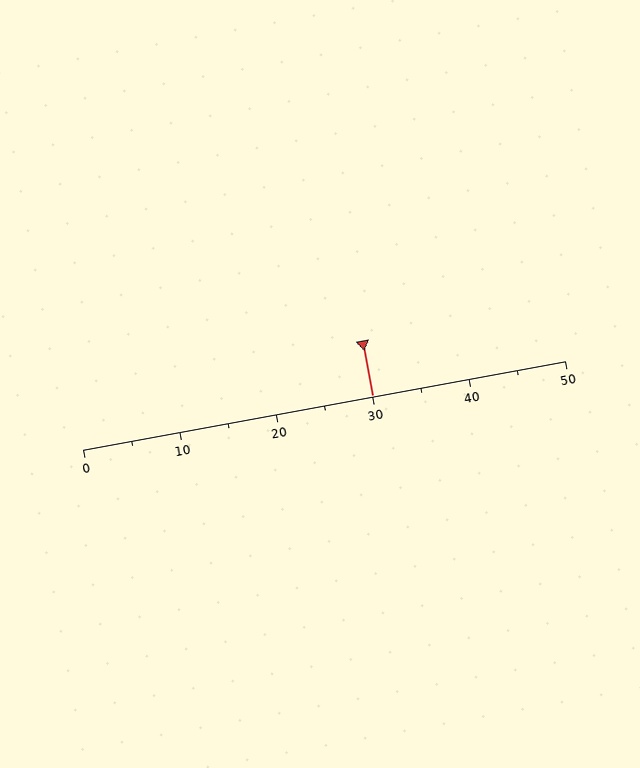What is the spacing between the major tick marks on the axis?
The major ticks are spaced 10 apart.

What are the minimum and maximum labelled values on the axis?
The axis runs from 0 to 50.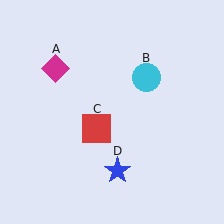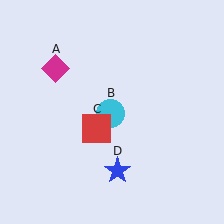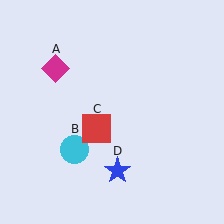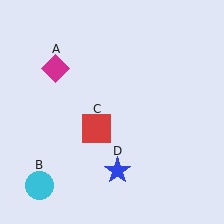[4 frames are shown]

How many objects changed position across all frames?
1 object changed position: cyan circle (object B).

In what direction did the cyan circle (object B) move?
The cyan circle (object B) moved down and to the left.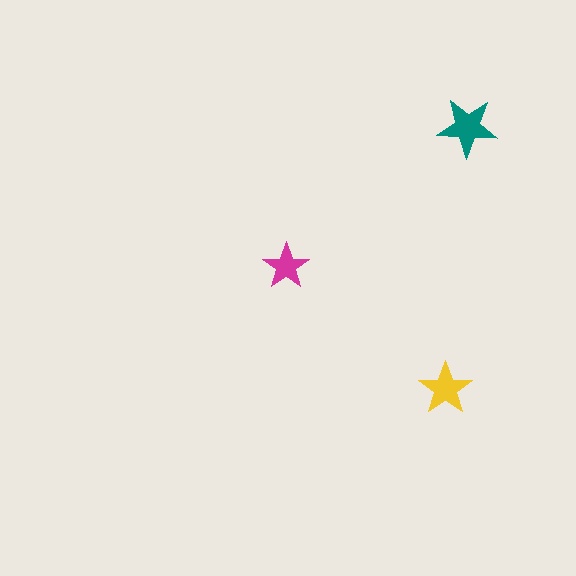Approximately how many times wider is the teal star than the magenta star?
About 1.5 times wider.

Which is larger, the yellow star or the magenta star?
The yellow one.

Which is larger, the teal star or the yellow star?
The teal one.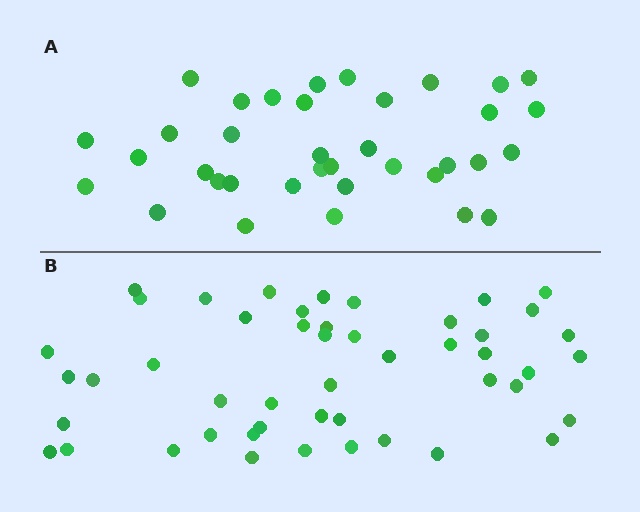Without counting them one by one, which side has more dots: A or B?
Region B (the bottom region) has more dots.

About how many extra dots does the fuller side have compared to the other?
Region B has roughly 12 or so more dots than region A.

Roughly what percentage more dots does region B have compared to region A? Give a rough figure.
About 35% more.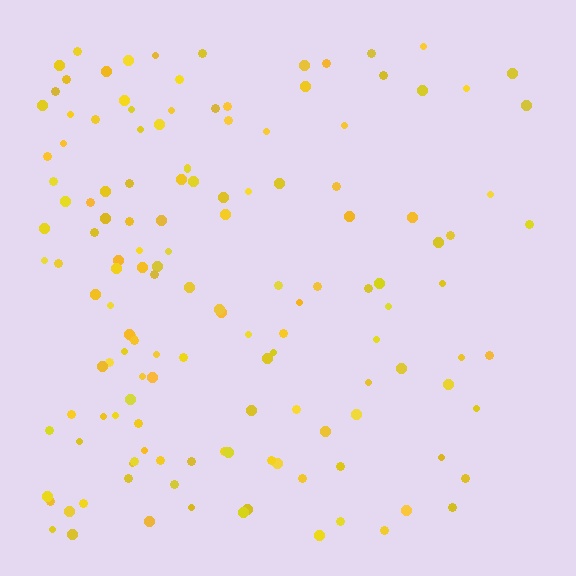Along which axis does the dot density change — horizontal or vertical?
Horizontal.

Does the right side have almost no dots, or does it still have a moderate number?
Still a moderate number, just noticeably fewer than the left.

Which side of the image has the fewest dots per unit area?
The right.